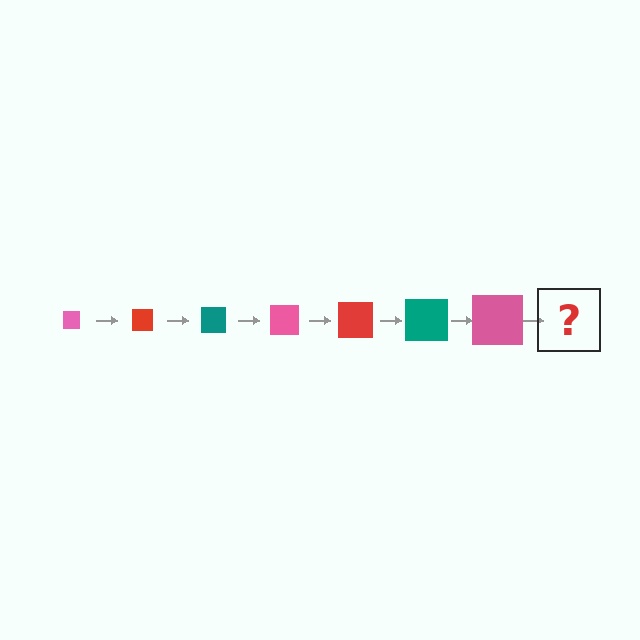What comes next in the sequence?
The next element should be a red square, larger than the previous one.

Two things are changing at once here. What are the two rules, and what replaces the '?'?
The two rules are that the square grows larger each step and the color cycles through pink, red, and teal. The '?' should be a red square, larger than the previous one.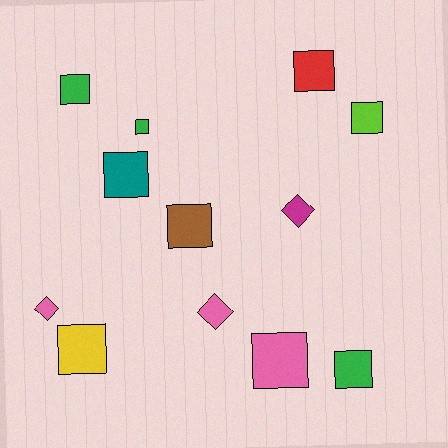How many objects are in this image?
There are 12 objects.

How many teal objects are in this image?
There is 1 teal object.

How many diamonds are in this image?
There are 3 diamonds.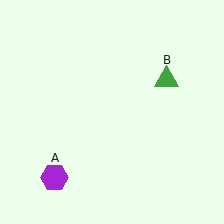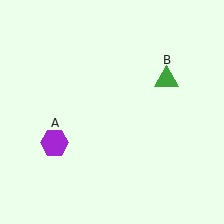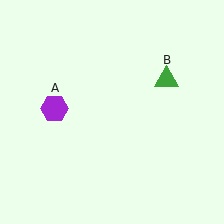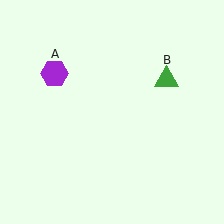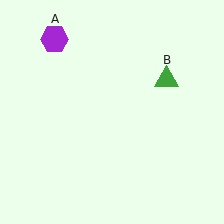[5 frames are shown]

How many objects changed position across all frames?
1 object changed position: purple hexagon (object A).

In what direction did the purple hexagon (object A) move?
The purple hexagon (object A) moved up.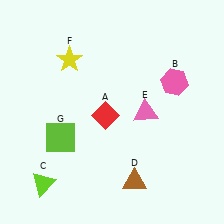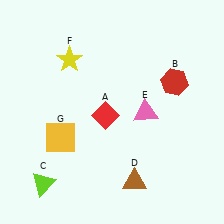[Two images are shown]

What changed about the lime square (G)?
In Image 1, G is lime. In Image 2, it changed to yellow.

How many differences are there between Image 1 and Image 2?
There are 2 differences between the two images.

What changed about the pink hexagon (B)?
In Image 1, B is pink. In Image 2, it changed to red.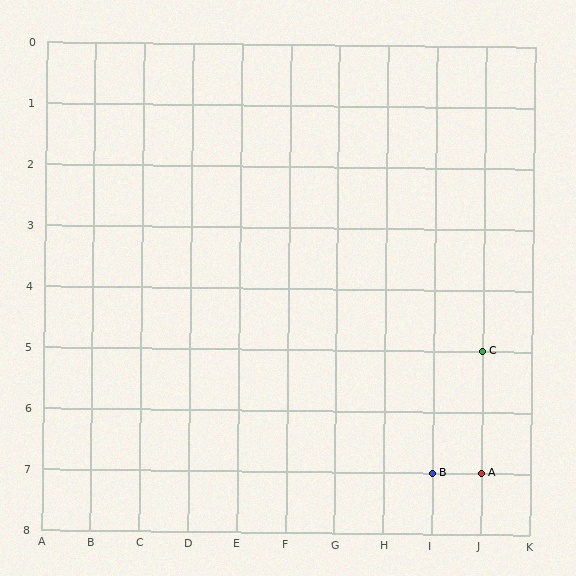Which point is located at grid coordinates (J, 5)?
Point C is at (J, 5).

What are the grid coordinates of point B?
Point B is at grid coordinates (I, 7).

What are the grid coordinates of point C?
Point C is at grid coordinates (J, 5).